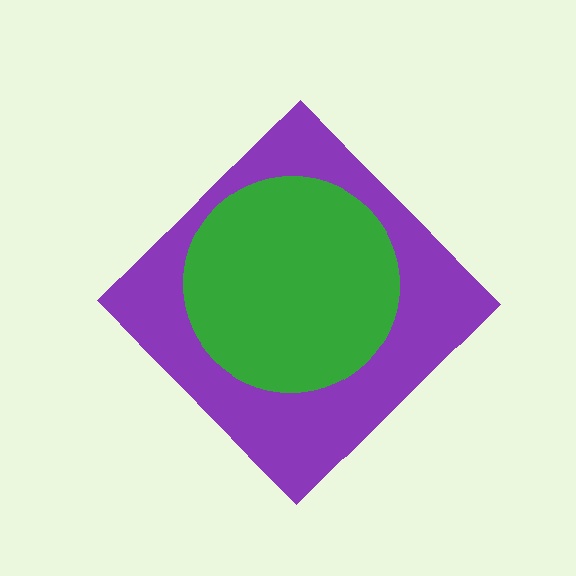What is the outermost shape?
The purple diamond.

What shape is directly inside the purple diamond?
The green circle.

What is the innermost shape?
The green circle.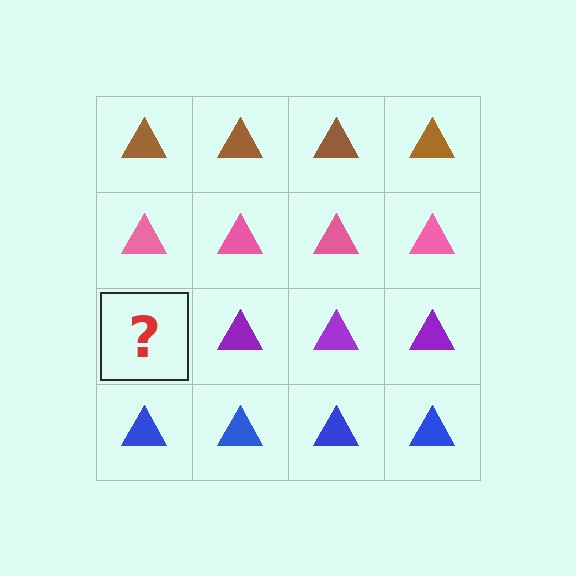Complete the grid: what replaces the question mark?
The question mark should be replaced with a purple triangle.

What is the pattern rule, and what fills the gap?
The rule is that each row has a consistent color. The gap should be filled with a purple triangle.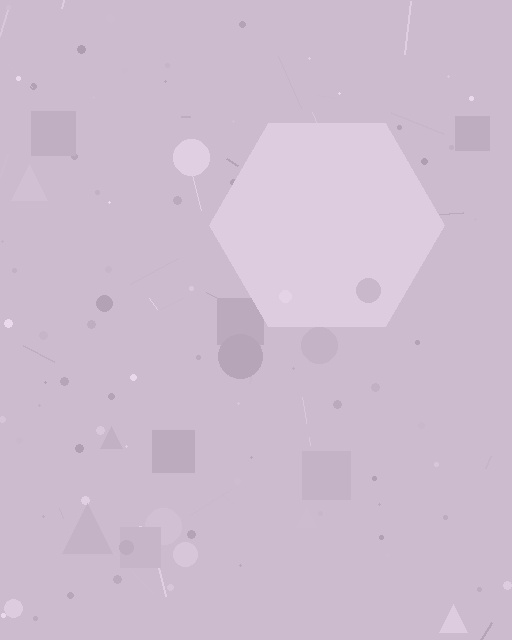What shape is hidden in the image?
A hexagon is hidden in the image.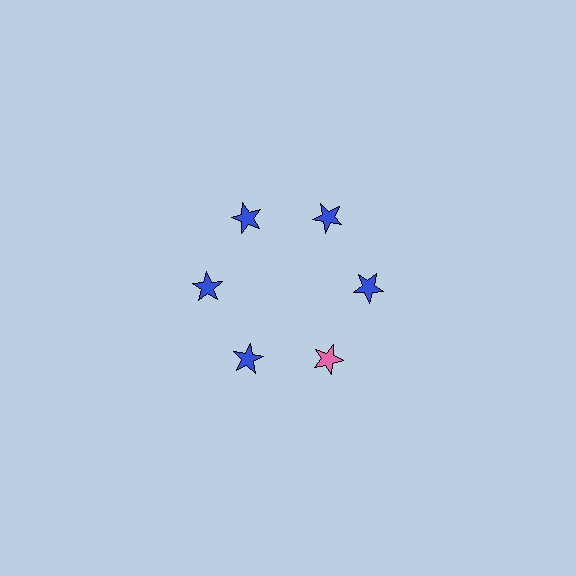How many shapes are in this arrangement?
There are 6 shapes arranged in a ring pattern.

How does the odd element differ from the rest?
It has a different color: pink instead of blue.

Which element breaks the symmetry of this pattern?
The pink star at roughly the 5 o'clock position breaks the symmetry. All other shapes are blue stars.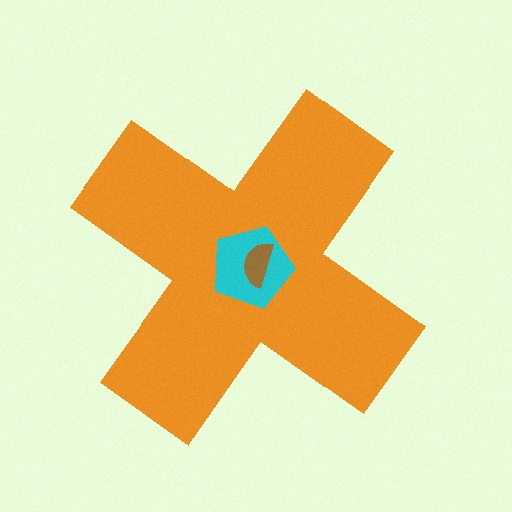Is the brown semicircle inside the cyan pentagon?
Yes.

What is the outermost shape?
The orange cross.